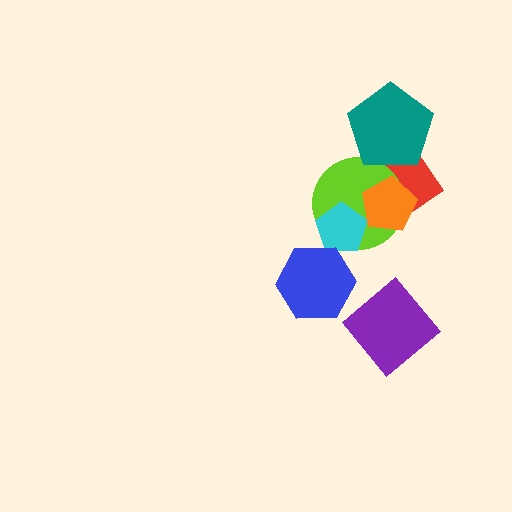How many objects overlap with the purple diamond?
0 objects overlap with the purple diamond.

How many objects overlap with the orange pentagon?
2 objects overlap with the orange pentagon.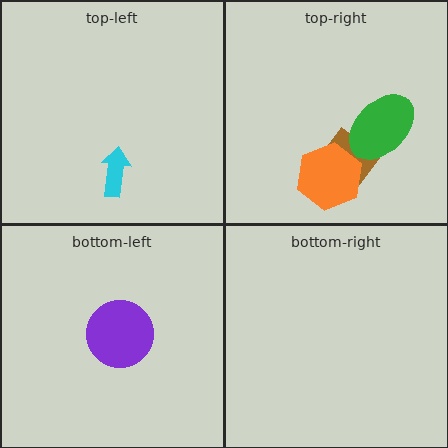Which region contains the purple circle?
The bottom-left region.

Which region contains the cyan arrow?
The top-left region.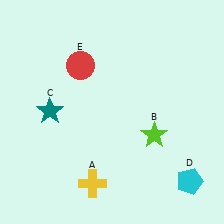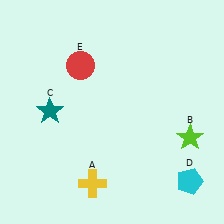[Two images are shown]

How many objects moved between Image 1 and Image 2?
1 object moved between the two images.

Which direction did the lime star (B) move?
The lime star (B) moved right.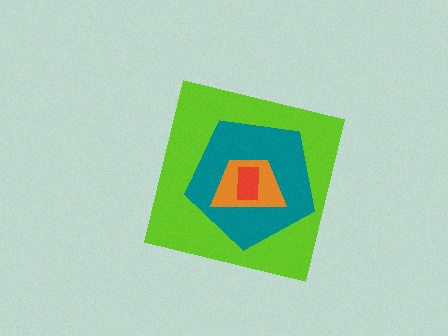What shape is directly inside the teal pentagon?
The orange trapezoid.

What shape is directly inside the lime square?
The teal pentagon.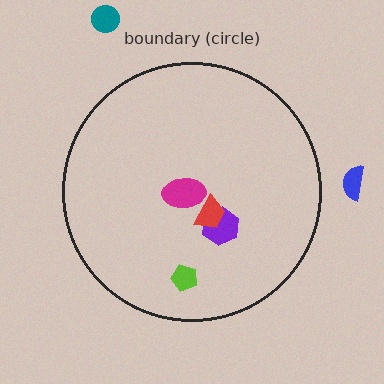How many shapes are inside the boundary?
4 inside, 2 outside.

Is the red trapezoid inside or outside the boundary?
Inside.